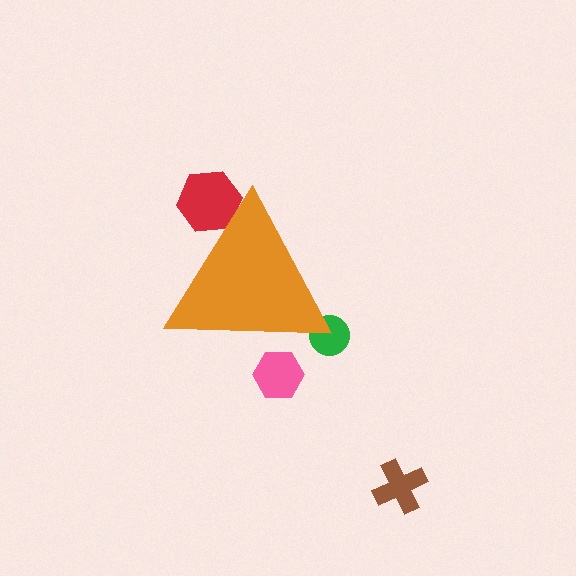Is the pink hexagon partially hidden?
Yes, the pink hexagon is partially hidden behind the orange triangle.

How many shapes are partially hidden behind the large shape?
3 shapes are partially hidden.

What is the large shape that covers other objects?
An orange triangle.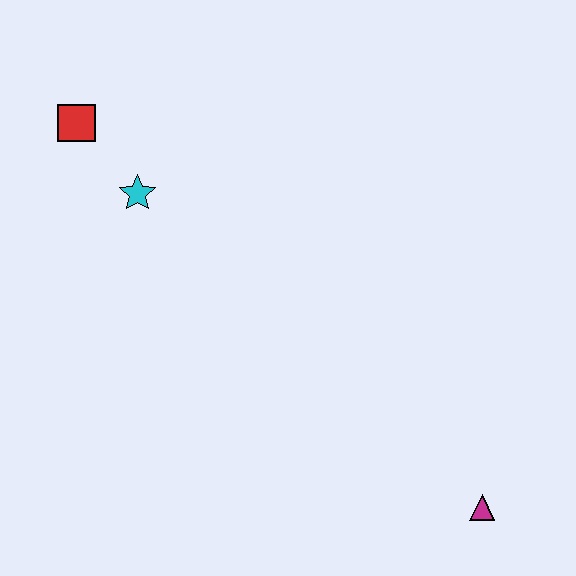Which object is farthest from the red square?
The magenta triangle is farthest from the red square.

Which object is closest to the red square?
The cyan star is closest to the red square.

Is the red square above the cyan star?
Yes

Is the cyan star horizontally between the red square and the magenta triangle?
Yes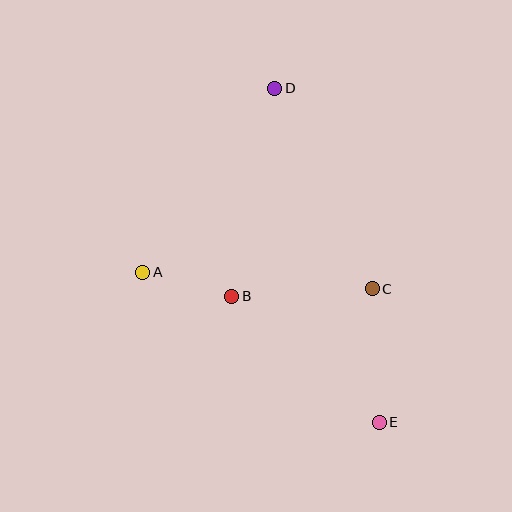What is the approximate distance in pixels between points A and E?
The distance between A and E is approximately 280 pixels.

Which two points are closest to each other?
Points A and B are closest to each other.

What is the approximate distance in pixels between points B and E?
The distance between B and E is approximately 194 pixels.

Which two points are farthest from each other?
Points D and E are farthest from each other.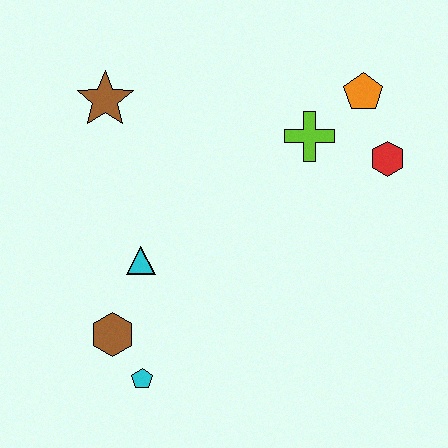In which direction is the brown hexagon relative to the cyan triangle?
The brown hexagon is below the cyan triangle.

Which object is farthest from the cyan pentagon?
The orange pentagon is farthest from the cyan pentagon.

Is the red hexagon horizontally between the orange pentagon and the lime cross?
No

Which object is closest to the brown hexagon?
The cyan pentagon is closest to the brown hexagon.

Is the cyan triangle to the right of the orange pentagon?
No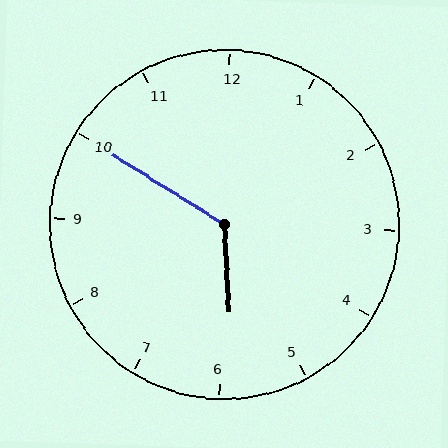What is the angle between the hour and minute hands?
Approximately 125 degrees.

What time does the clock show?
5:50.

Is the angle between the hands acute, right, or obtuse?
It is obtuse.